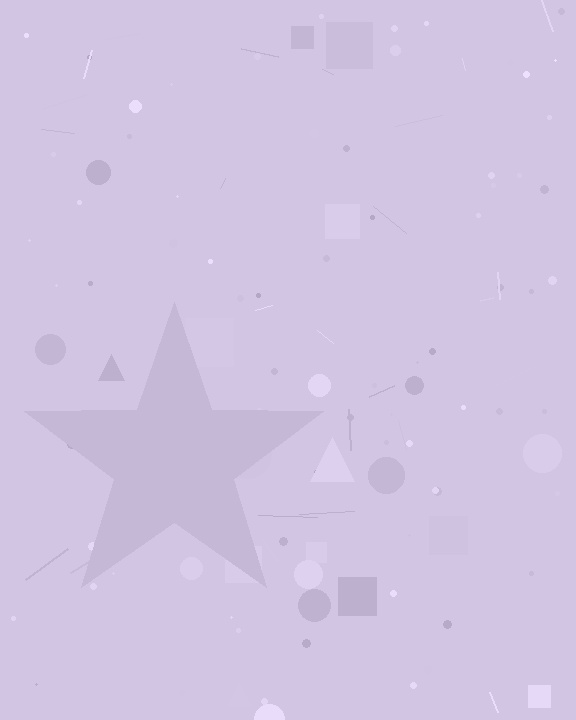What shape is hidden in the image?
A star is hidden in the image.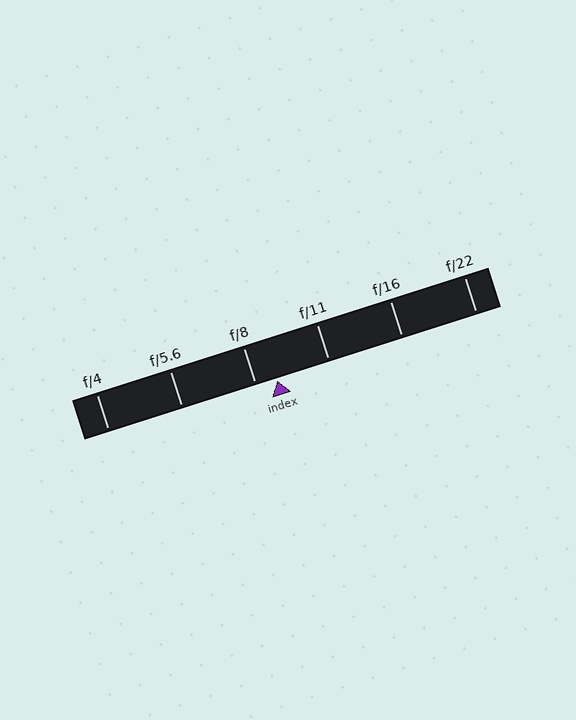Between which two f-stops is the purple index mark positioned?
The index mark is between f/8 and f/11.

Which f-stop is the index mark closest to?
The index mark is closest to f/8.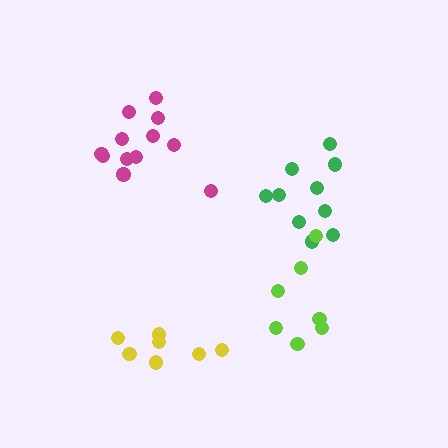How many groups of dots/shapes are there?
There are 4 groups.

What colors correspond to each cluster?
The clusters are colored: magenta, green, yellow, lime.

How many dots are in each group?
Group 1: 12 dots, Group 2: 10 dots, Group 3: 7 dots, Group 4: 7 dots (36 total).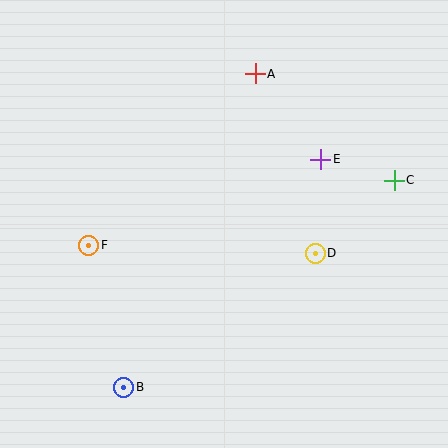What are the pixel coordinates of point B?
Point B is at (124, 387).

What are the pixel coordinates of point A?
Point A is at (255, 74).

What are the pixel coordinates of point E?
Point E is at (321, 159).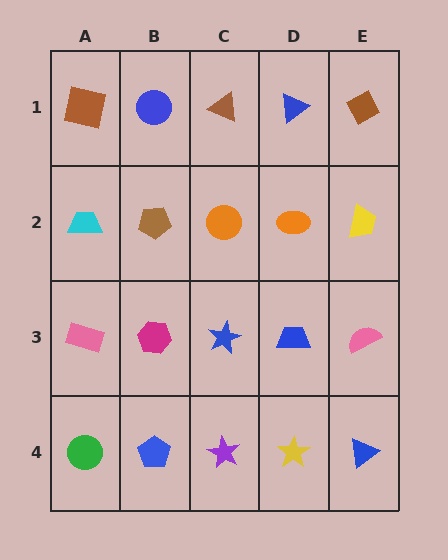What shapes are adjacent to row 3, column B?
A brown pentagon (row 2, column B), a blue pentagon (row 4, column B), a pink rectangle (row 3, column A), a blue star (row 3, column C).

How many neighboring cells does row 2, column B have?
4.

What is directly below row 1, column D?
An orange ellipse.